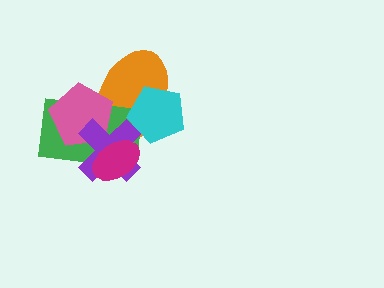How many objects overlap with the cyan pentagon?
2 objects overlap with the cyan pentagon.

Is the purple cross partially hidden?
Yes, it is partially covered by another shape.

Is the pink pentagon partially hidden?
Yes, it is partially covered by another shape.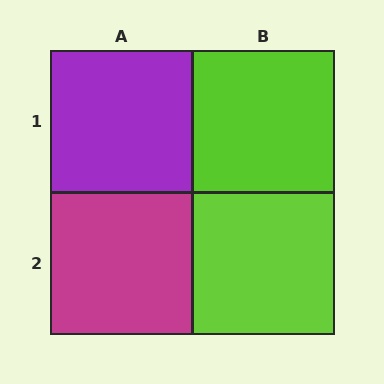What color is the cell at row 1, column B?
Lime.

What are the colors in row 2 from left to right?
Magenta, lime.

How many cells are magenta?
1 cell is magenta.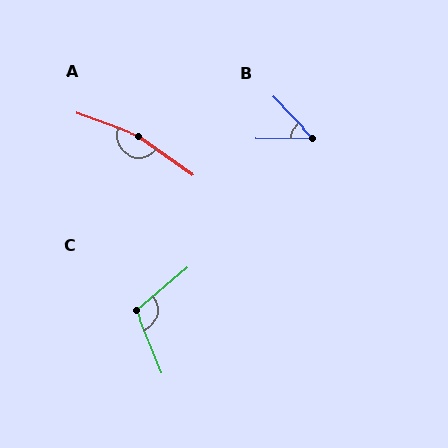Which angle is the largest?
A, at approximately 165 degrees.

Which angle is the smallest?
B, at approximately 48 degrees.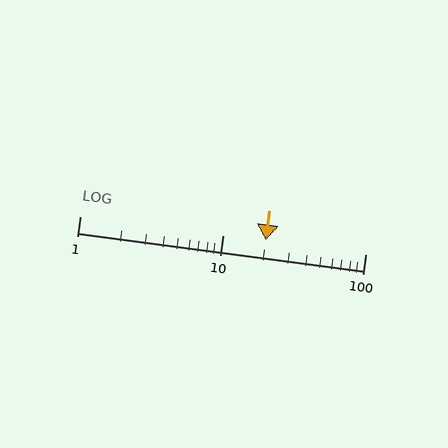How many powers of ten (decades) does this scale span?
The scale spans 2 decades, from 1 to 100.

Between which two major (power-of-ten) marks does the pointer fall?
The pointer is between 10 and 100.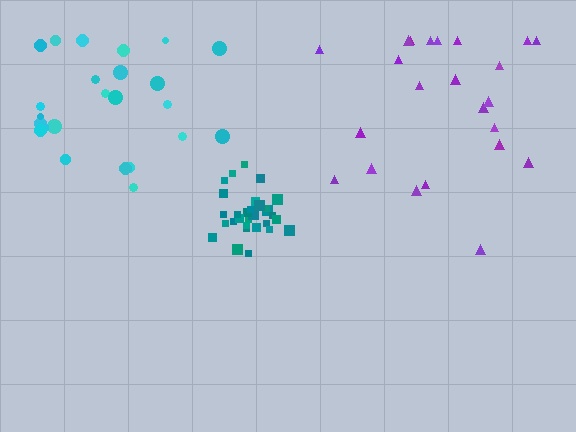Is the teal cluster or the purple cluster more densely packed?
Teal.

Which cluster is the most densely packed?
Teal.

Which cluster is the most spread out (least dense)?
Cyan.